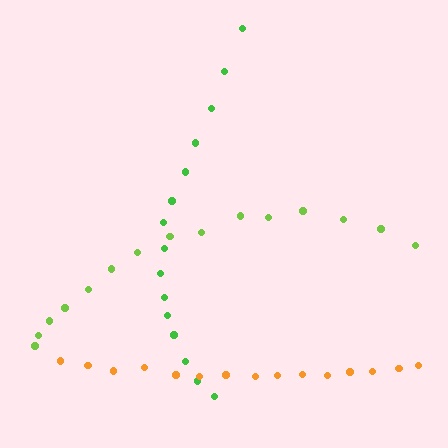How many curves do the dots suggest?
There are 3 distinct paths.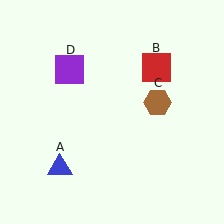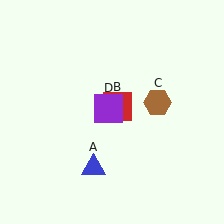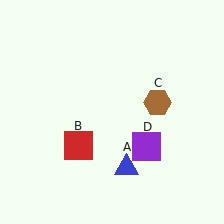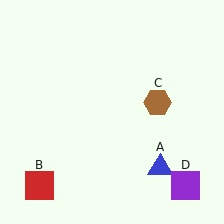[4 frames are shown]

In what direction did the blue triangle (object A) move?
The blue triangle (object A) moved right.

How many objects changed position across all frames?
3 objects changed position: blue triangle (object A), red square (object B), purple square (object D).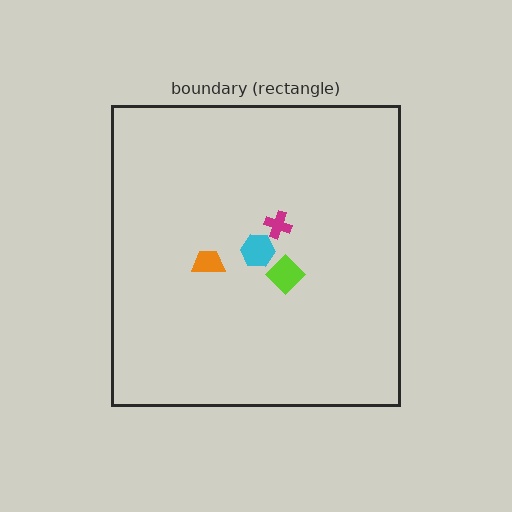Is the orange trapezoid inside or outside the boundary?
Inside.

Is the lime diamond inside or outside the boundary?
Inside.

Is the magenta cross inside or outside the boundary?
Inside.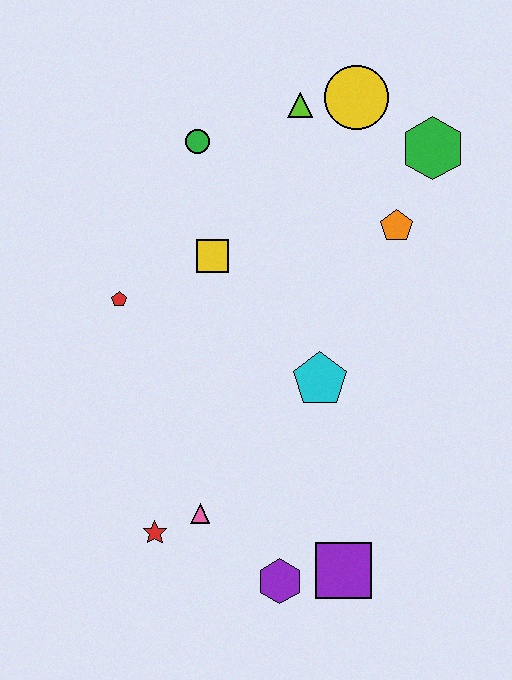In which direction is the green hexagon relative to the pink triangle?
The green hexagon is above the pink triangle.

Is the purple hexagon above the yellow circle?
No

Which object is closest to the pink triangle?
The red star is closest to the pink triangle.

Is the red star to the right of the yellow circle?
No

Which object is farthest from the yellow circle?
The purple hexagon is farthest from the yellow circle.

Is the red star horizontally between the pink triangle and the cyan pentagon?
No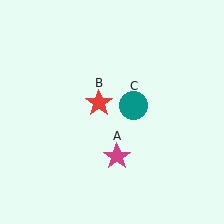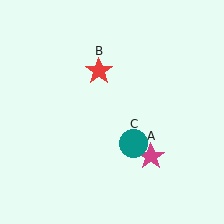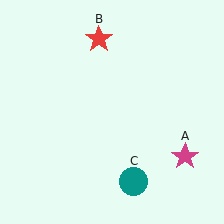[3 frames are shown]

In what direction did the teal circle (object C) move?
The teal circle (object C) moved down.